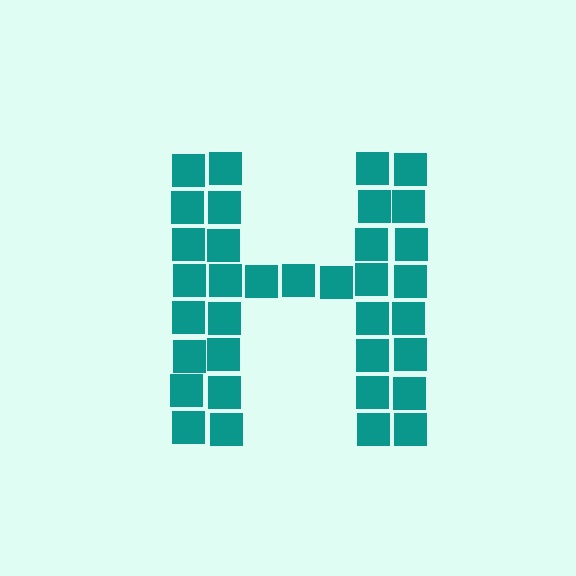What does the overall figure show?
The overall figure shows the letter H.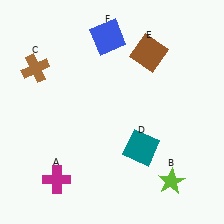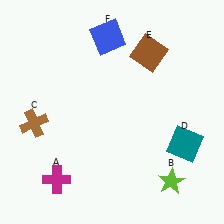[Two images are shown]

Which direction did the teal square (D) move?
The teal square (D) moved right.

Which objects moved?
The objects that moved are: the brown cross (C), the teal square (D).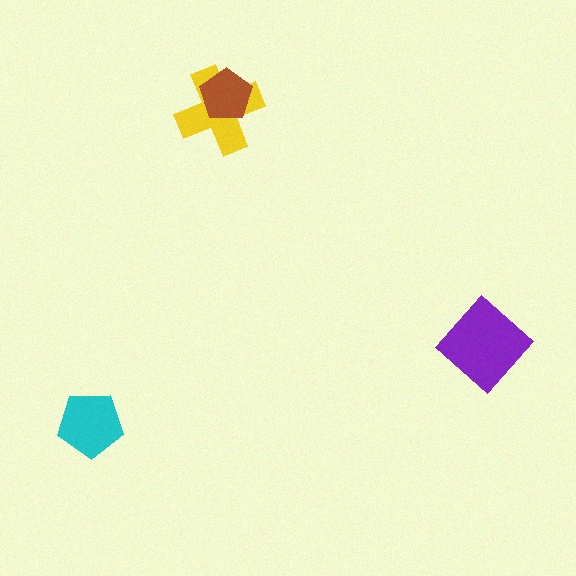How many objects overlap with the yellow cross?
1 object overlaps with the yellow cross.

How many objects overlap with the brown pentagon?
1 object overlaps with the brown pentagon.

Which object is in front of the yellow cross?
The brown pentagon is in front of the yellow cross.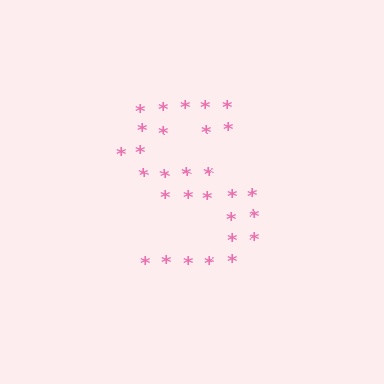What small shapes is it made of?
It is made of small asterisks.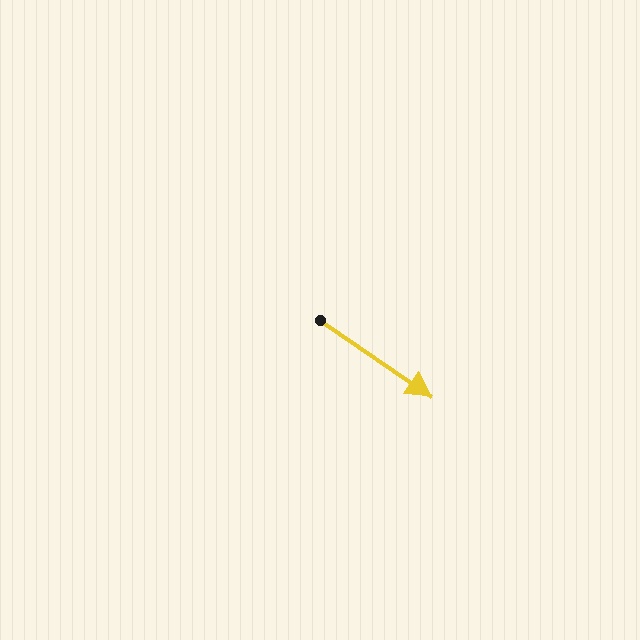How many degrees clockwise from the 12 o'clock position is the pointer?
Approximately 124 degrees.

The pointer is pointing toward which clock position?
Roughly 4 o'clock.